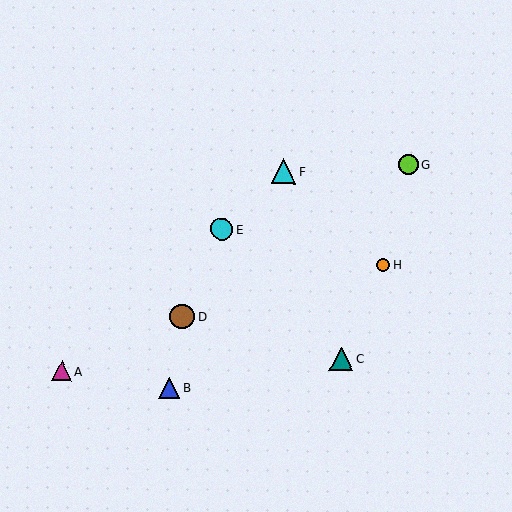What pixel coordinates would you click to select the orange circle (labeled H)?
Click at (383, 265) to select the orange circle H.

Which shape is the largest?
The cyan triangle (labeled F) is the largest.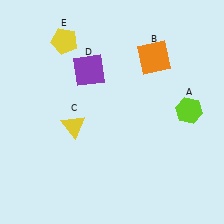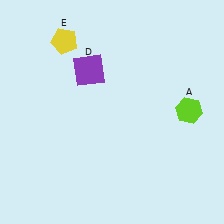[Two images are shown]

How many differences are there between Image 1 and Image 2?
There are 2 differences between the two images.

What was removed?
The yellow triangle (C), the orange square (B) were removed in Image 2.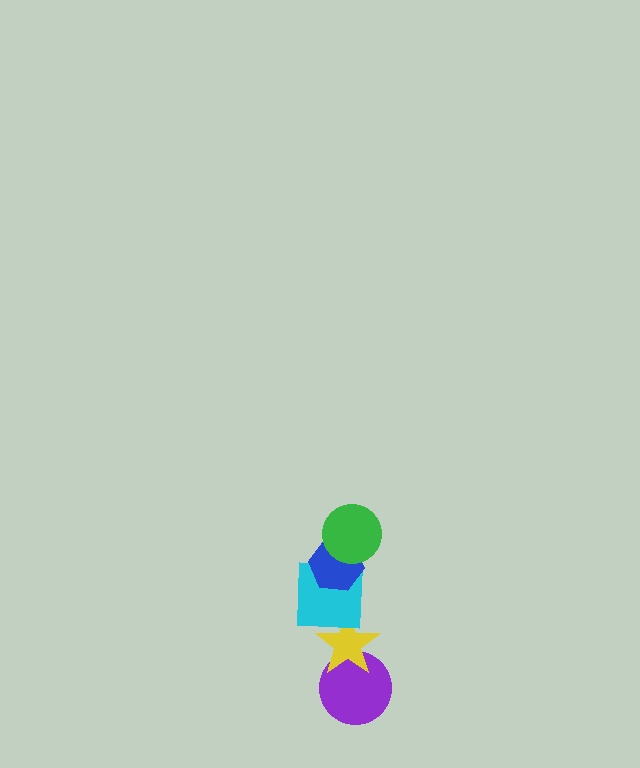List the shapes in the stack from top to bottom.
From top to bottom: the green circle, the blue hexagon, the cyan square, the yellow star, the purple circle.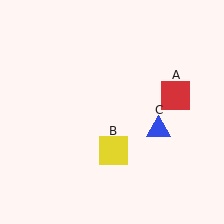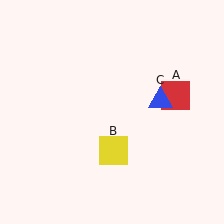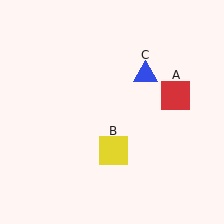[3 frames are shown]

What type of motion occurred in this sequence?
The blue triangle (object C) rotated counterclockwise around the center of the scene.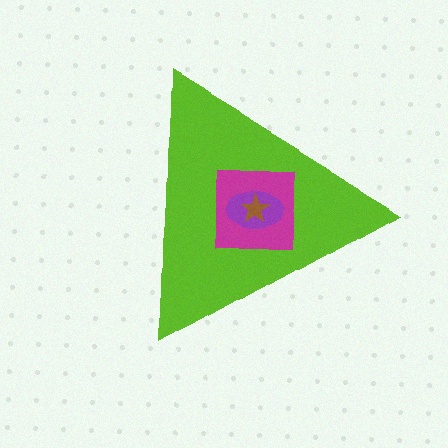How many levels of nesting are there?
4.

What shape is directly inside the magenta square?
The purple ellipse.